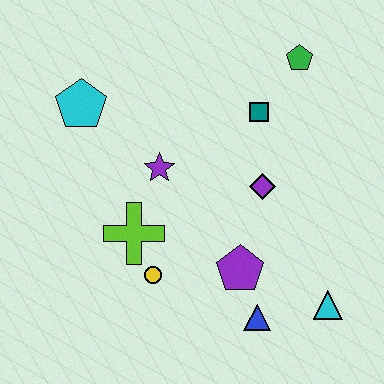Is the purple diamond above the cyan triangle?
Yes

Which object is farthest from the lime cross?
The green pentagon is farthest from the lime cross.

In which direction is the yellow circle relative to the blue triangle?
The yellow circle is to the left of the blue triangle.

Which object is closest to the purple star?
The lime cross is closest to the purple star.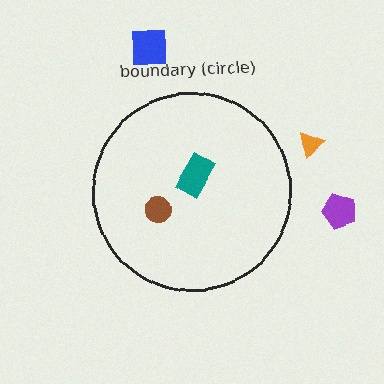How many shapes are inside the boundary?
2 inside, 3 outside.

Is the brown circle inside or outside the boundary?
Inside.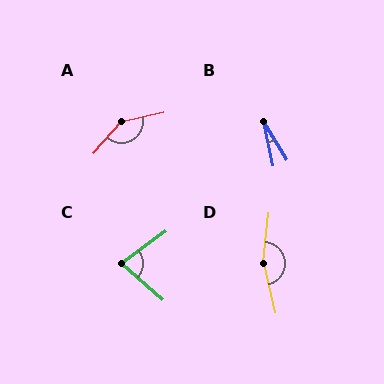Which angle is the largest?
D, at approximately 161 degrees.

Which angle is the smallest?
B, at approximately 20 degrees.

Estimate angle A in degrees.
Approximately 145 degrees.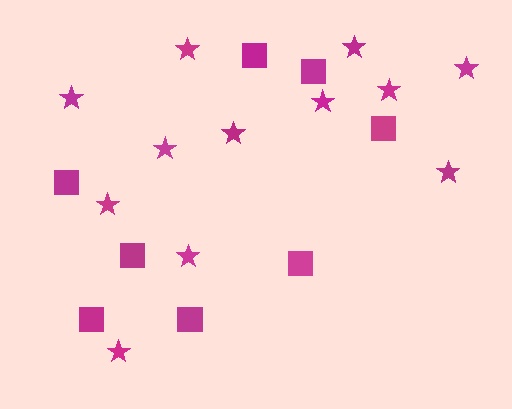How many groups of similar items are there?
There are 2 groups: one group of squares (8) and one group of stars (12).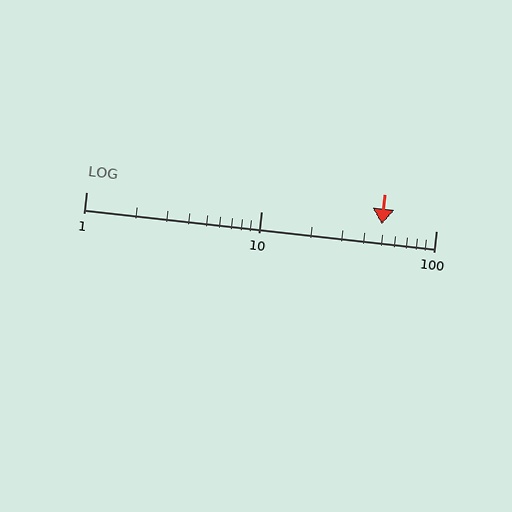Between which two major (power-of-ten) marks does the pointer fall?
The pointer is between 10 and 100.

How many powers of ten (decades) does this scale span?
The scale spans 2 decades, from 1 to 100.